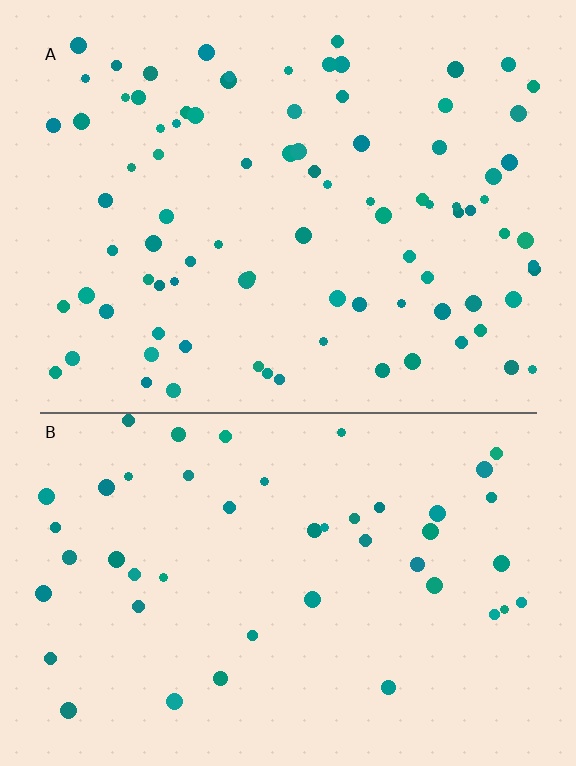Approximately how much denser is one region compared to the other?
Approximately 1.9× — region A over region B.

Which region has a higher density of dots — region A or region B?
A (the top).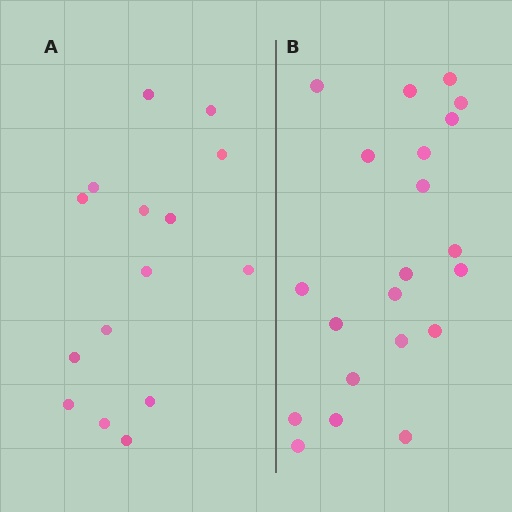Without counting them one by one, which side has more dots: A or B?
Region B (the right region) has more dots.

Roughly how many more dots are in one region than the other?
Region B has about 6 more dots than region A.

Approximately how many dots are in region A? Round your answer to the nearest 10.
About 20 dots. (The exact count is 15, which rounds to 20.)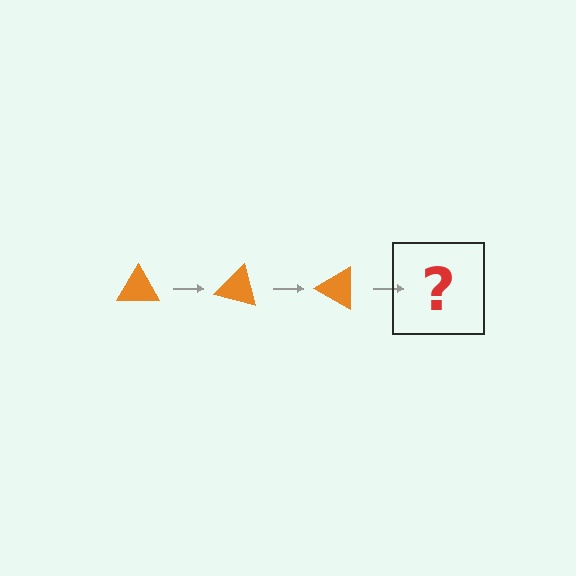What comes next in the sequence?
The next element should be an orange triangle rotated 45 degrees.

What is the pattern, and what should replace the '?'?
The pattern is that the triangle rotates 15 degrees each step. The '?' should be an orange triangle rotated 45 degrees.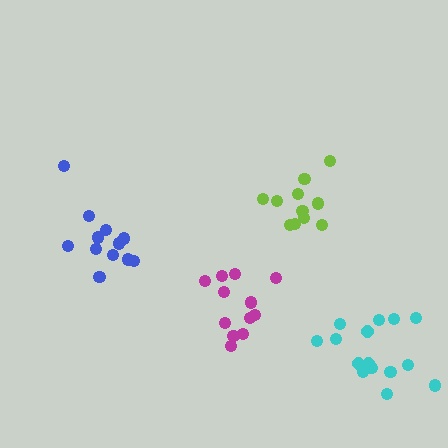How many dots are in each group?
Group 1: 11 dots, Group 2: 12 dots, Group 3: 15 dots, Group 4: 12 dots (50 total).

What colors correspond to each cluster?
The clusters are colored: lime, blue, cyan, magenta.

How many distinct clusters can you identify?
There are 4 distinct clusters.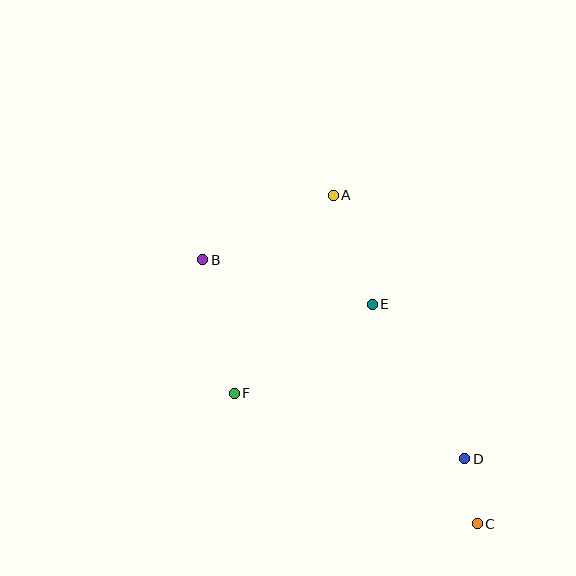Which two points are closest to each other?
Points C and D are closest to each other.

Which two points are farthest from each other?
Points B and C are farthest from each other.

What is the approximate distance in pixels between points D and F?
The distance between D and F is approximately 239 pixels.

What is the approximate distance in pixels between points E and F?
The distance between E and F is approximately 164 pixels.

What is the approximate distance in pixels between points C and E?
The distance between C and E is approximately 243 pixels.